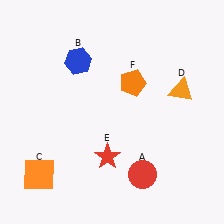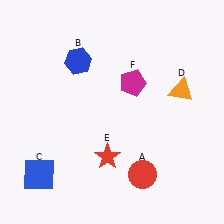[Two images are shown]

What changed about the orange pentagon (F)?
In Image 1, F is orange. In Image 2, it changed to magenta.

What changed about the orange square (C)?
In Image 1, C is orange. In Image 2, it changed to blue.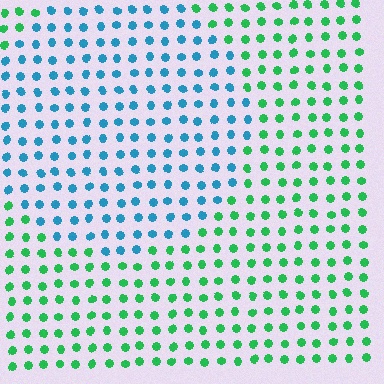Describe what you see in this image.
The image is filled with small green elements in a uniform arrangement. A circle-shaped region is visible where the elements are tinted to a slightly different hue, forming a subtle color boundary.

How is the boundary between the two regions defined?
The boundary is defined purely by a slight shift in hue (about 58 degrees). Spacing, size, and orientation are identical on both sides.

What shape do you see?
I see a circle.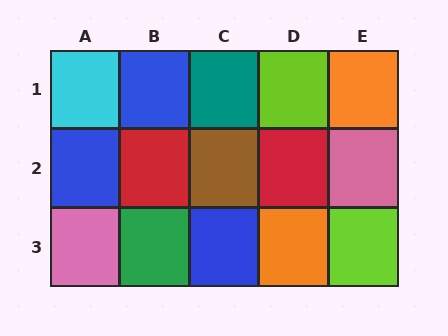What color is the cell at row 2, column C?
Brown.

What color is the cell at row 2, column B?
Red.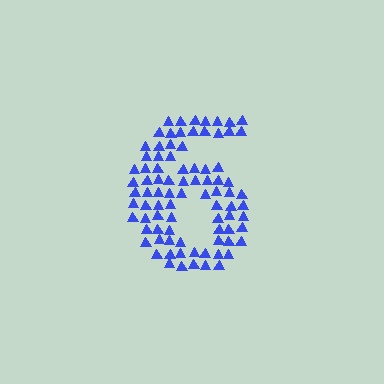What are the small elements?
The small elements are triangles.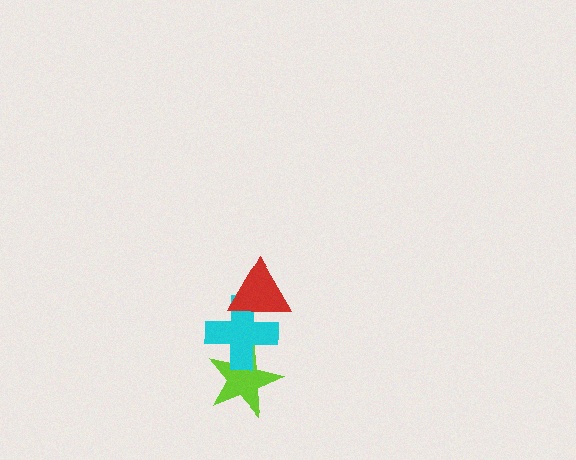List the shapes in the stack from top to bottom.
From top to bottom: the red triangle, the cyan cross, the lime star.